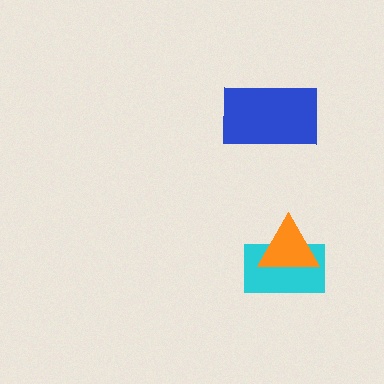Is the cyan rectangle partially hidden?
Yes, it is partially covered by another shape.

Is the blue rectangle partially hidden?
No, no other shape covers it.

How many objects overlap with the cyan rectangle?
1 object overlaps with the cyan rectangle.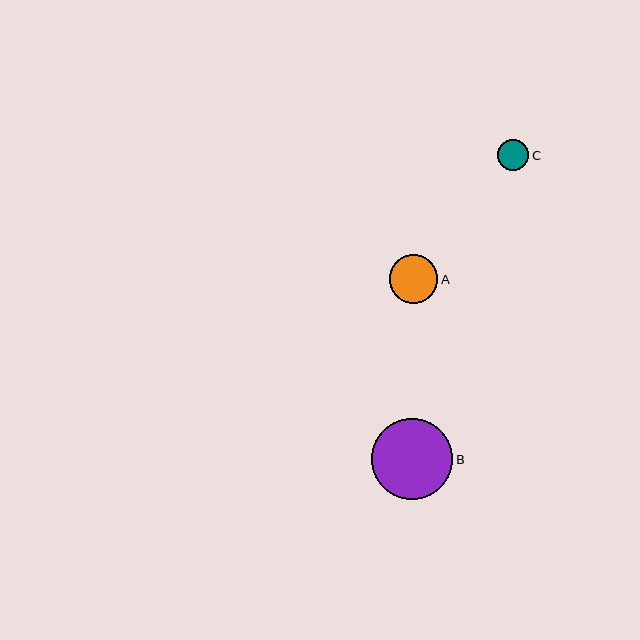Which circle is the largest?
Circle B is the largest with a size of approximately 81 pixels.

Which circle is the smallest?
Circle C is the smallest with a size of approximately 31 pixels.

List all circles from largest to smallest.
From largest to smallest: B, A, C.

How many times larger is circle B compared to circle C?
Circle B is approximately 2.6 times the size of circle C.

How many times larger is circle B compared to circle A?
Circle B is approximately 1.7 times the size of circle A.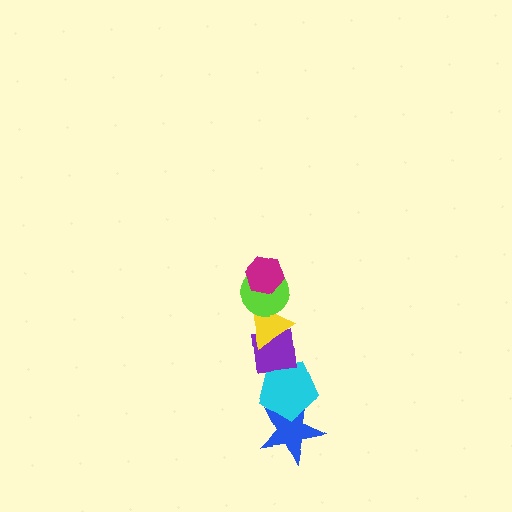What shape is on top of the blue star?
The cyan pentagon is on top of the blue star.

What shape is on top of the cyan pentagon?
The purple square is on top of the cyan pentagon.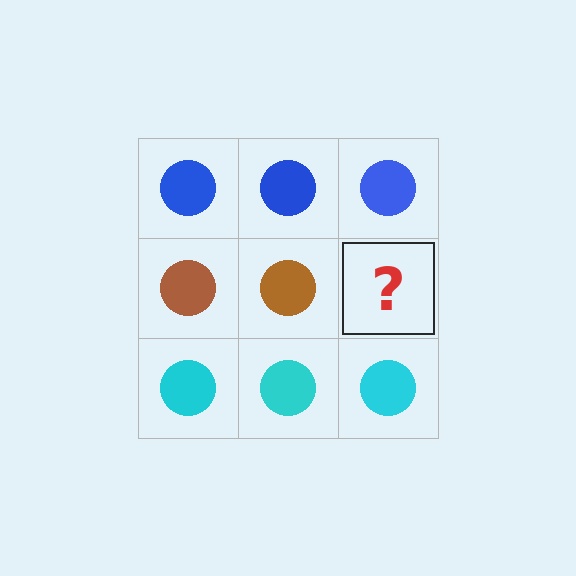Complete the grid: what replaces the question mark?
The question mark should be replaced with a brown circle.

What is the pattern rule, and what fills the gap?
The rule is that each row has a consistent color. The gap should be filled with a brown circle.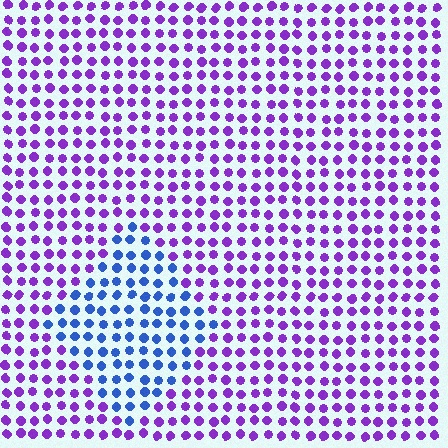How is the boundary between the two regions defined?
The boundary is defined purely by a slight shift in hue (about 54 degrees). Spacing, size, and orientation are identical on both sides.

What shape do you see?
I see a diamond.